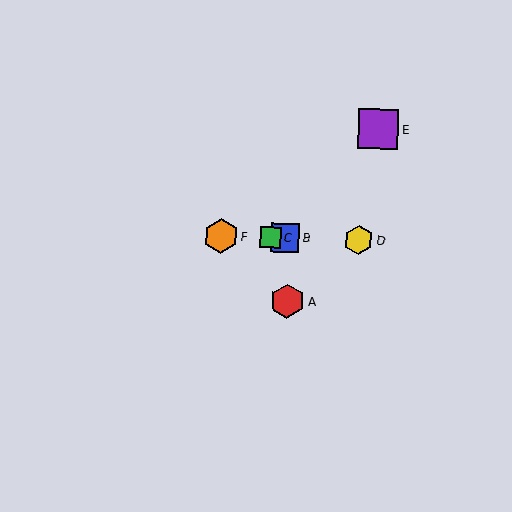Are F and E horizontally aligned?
No, F is at y≈236 and E is at y≈129.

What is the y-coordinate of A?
Object A is at y≈301.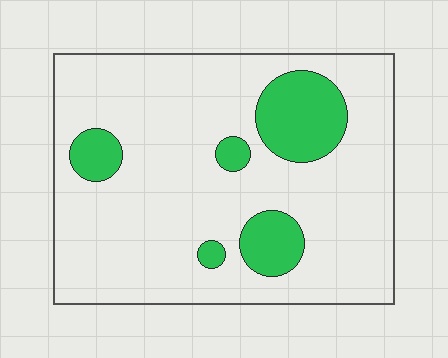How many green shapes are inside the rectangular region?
5.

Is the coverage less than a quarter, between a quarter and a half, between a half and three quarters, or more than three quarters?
Less than a quarter.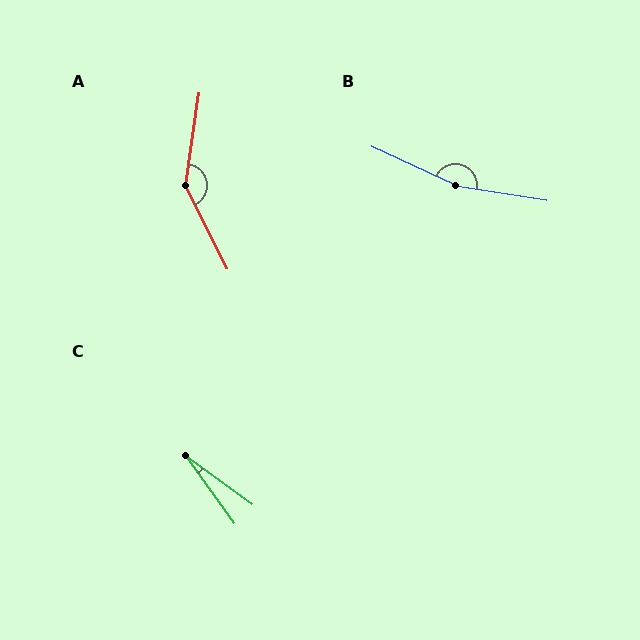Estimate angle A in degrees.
Approximately 145 degrees.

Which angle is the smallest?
C, at approximately 18 degrees.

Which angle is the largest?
B, at approximately 164 degrees.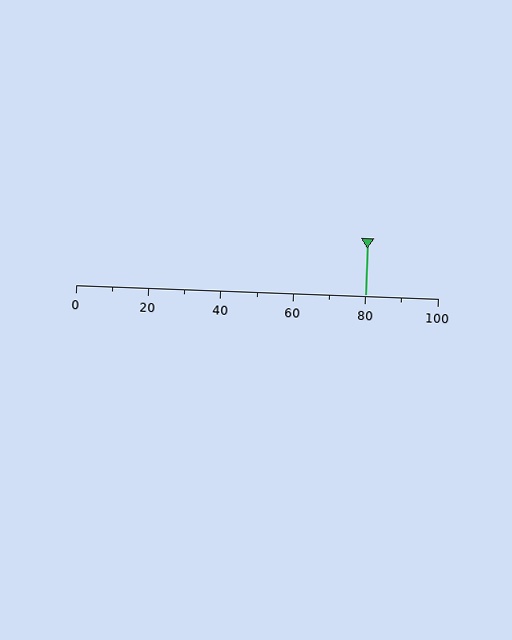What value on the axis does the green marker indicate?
The marker indicates approximately 80.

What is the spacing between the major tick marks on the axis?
The major ticks are spaced 20 apart.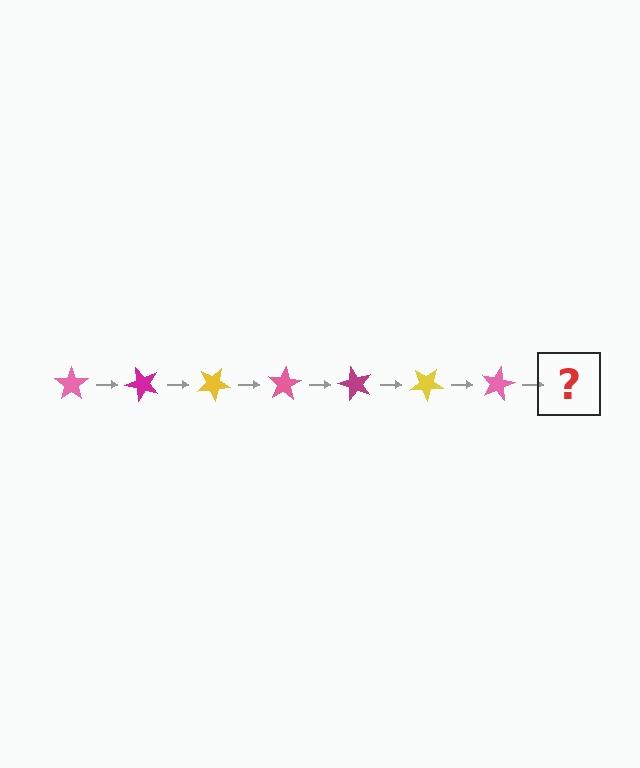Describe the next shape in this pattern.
It should be a magenta star, rotated 350 degrees from the start.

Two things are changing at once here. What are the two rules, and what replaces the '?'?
The two rules are that it rotates 50 degrees each step and the color cycles through pink, magenta, and yellow. The '?' should be a magenta star, rotated 350 degrees from the start.